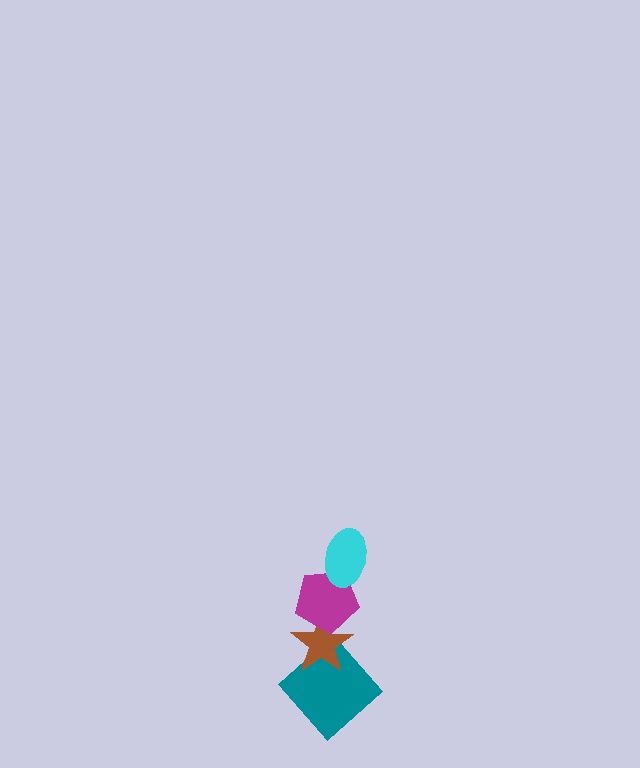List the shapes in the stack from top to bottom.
From top to bottom: the cyan ellipse, the magenta pentagon, the brown star, the teal diamond.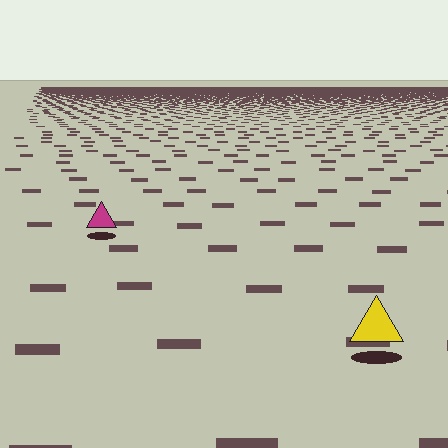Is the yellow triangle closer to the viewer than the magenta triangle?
Yes. The yellow triangle is closer — you can tell from the texture gradient: the ground texture is coarser near it.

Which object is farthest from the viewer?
The magenta triangle is farthest from the viewer. It appears smaller and the ground texture around it is denser.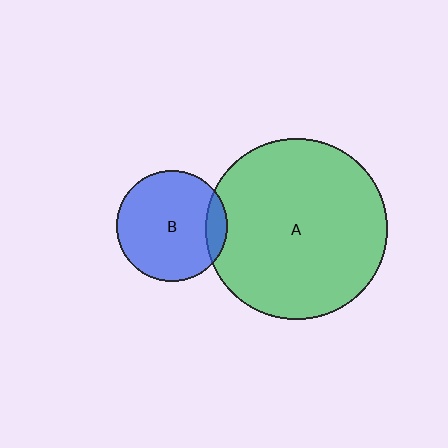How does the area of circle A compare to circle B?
Approximately 2.7 times.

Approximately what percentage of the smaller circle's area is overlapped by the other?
Approximately 10%.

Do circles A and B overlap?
Yes.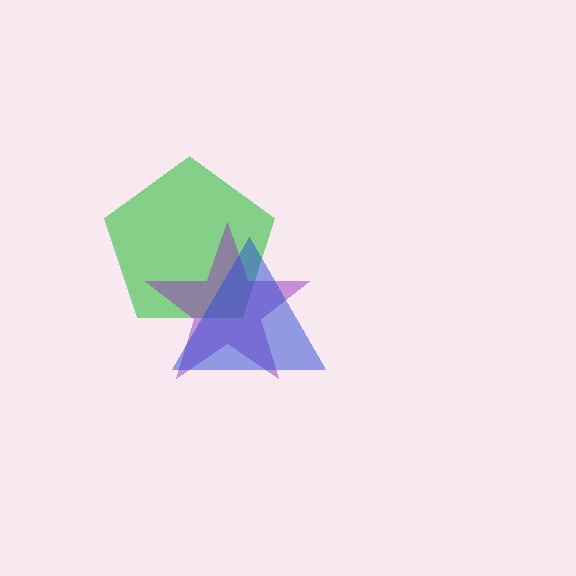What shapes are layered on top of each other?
The layered shapes are: a green pentagon, a purple star, a blue triangle.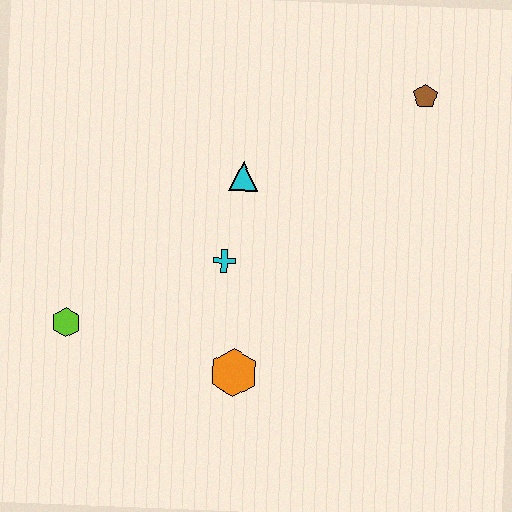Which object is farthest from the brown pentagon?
The lime hexagon is farthest from the brown pentagon.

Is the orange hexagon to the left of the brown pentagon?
Yes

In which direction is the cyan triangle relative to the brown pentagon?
The cyan triangle is to the left of the brown pentagon.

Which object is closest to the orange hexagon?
The cyan cross is closest to the orange hexagon.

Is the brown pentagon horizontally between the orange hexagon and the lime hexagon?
No